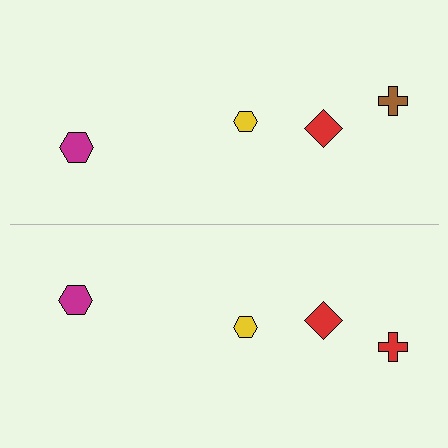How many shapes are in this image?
There are 8 shapes in this image.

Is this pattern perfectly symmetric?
No, the pattern is not perfectly symmetric. The red cross on the bottom side breaks the symmetry — its mirror counterpart is brown.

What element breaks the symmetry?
The red cross on the bottom side breaks the symmetry — its mirror counterpart is brown.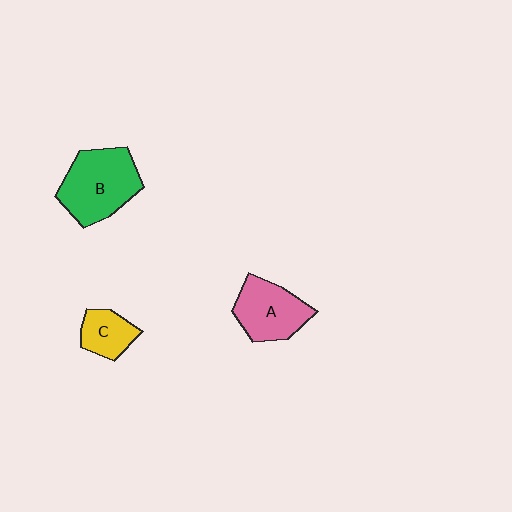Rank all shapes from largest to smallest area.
From largest to smallest: B (green), A (pink), C (yellow).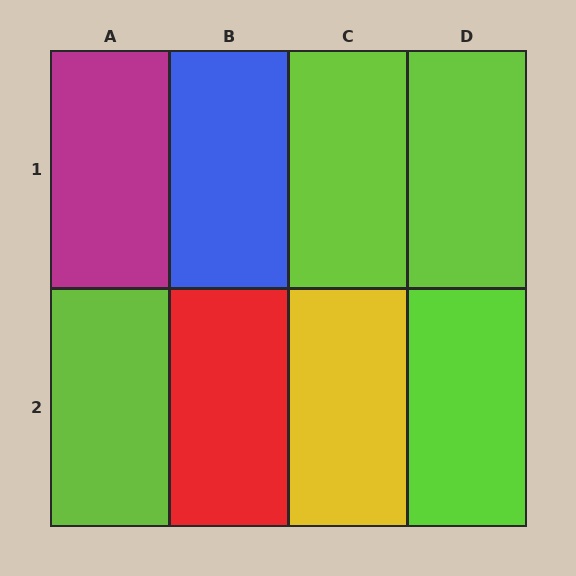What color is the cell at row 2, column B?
Red.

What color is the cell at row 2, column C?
Yellow.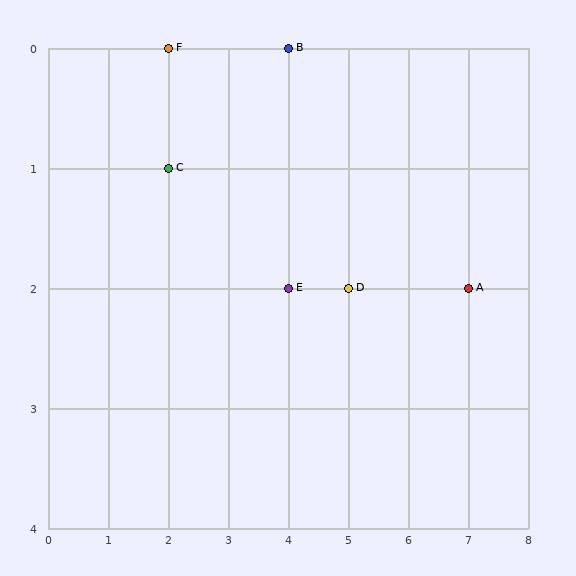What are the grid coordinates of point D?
Point D is at grid coordinates (5, 2).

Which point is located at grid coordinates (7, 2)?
Point A is at (7, 2).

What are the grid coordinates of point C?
Point C is at grid coordinates (2, 1).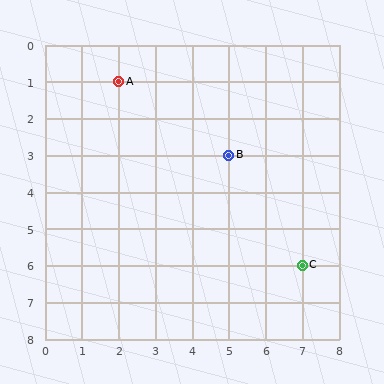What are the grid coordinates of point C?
Point C is at grid coordinates (7, 6).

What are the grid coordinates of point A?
Point A is at grid coordinates (2, 1).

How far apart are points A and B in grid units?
Points A and B are 3 columns and 2 rows apart (about 3.6 grid units diagonally).